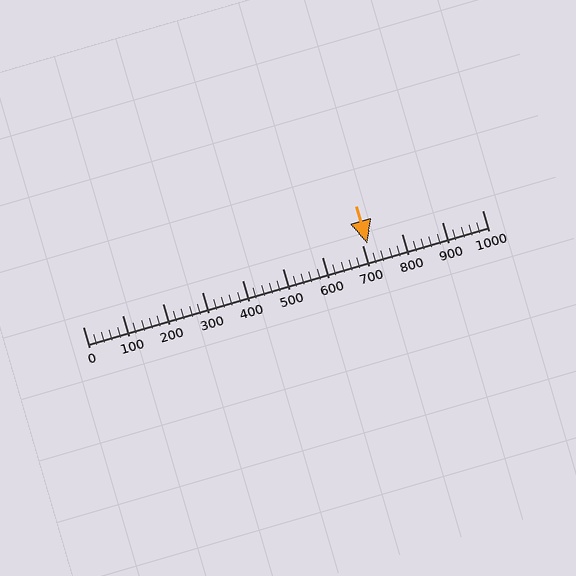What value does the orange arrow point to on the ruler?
The orange arrow points to approximately 712.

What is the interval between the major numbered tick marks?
The major tick marks are spaced 100 units apart.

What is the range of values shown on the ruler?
The ruler shows values from 0 to 1000.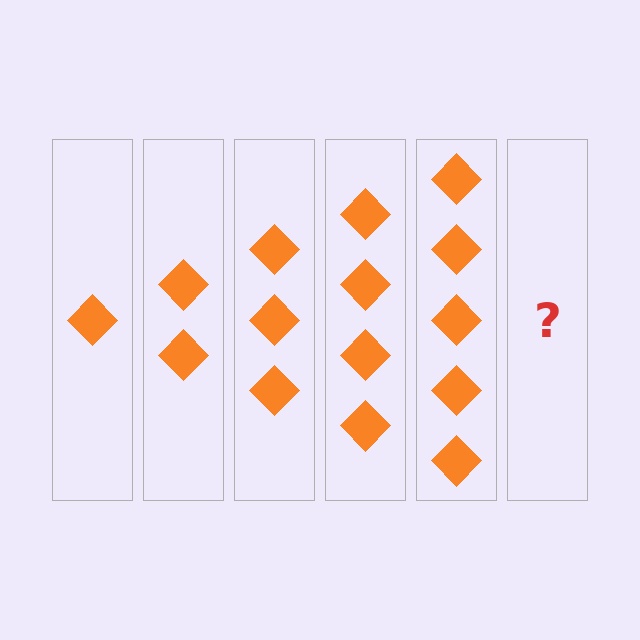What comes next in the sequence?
The next element should be 6 diamonds.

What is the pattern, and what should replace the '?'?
The pattern is that each step adds one more diamond. The '?' should be 6 diamonds.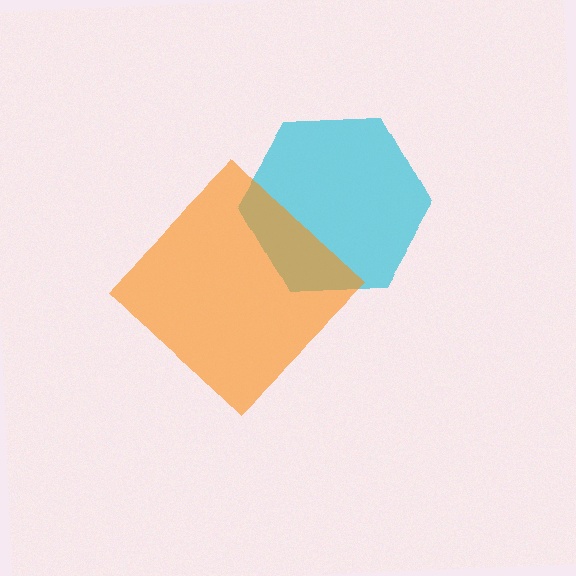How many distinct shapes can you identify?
There are 2 distinct shapes: a cyan hexagon, an orange diamond.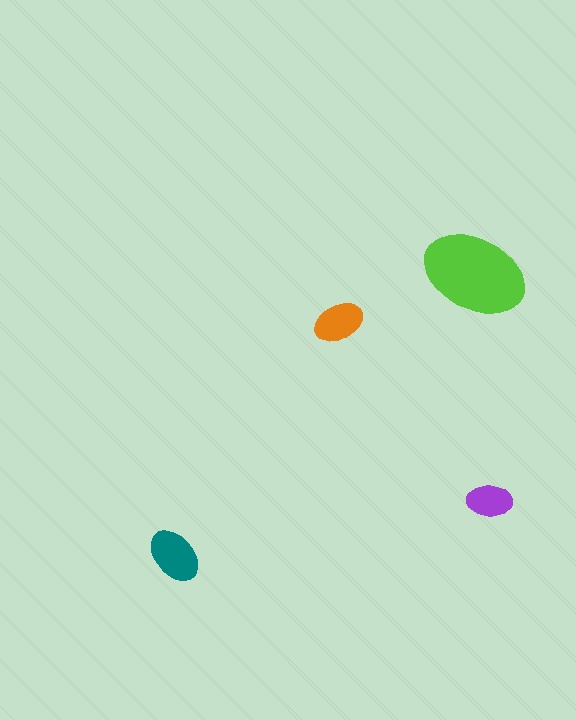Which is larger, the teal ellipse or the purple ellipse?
The teal one.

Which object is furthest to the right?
The purple ellipse is rightmost.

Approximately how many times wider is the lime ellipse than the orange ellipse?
About 2 times wider.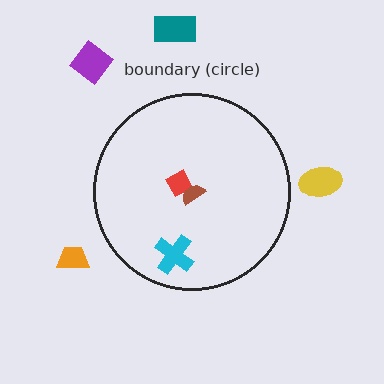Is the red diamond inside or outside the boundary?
Inside.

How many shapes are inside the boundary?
3 inside, 4 outside.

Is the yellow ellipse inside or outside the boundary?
Outside.